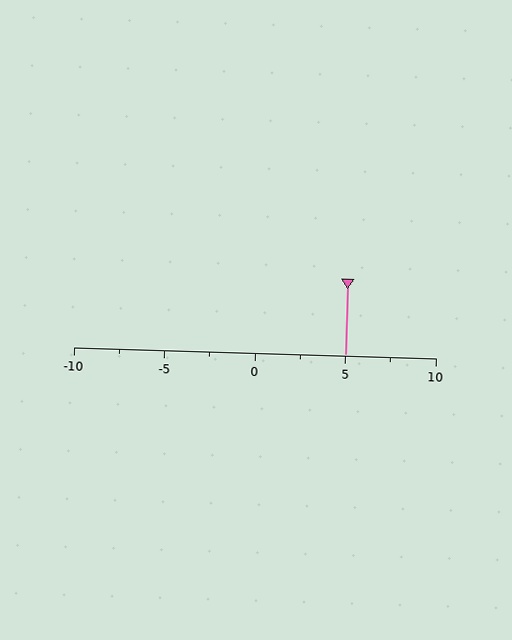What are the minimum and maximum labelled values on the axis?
The axis runs from -10 to 10.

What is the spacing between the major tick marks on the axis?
The major ticks are spaced 5 apart.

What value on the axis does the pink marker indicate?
The marker indicates approximately 5.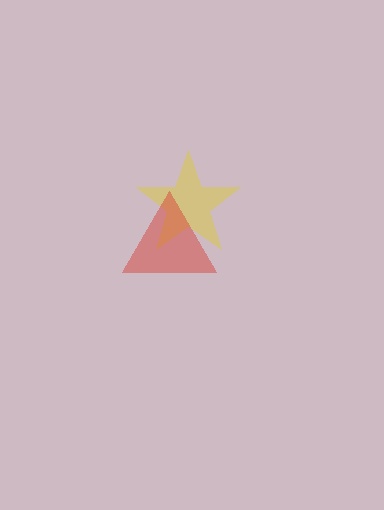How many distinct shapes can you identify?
There are 2 distinct shapes: a yellow star, a red triangle.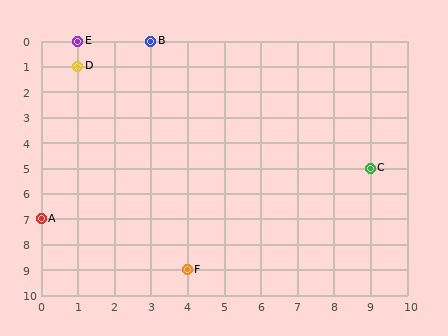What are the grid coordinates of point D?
Point D is at grid coordinates (1, 1).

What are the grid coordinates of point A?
Point A is at grid coordinates (0, 7).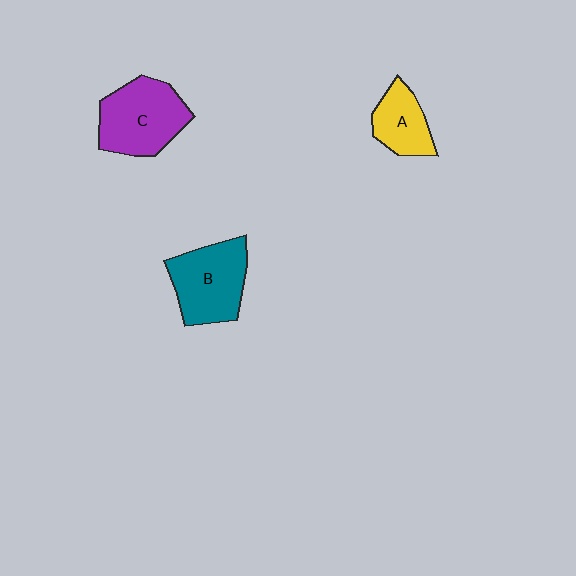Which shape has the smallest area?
Shape A (yellow).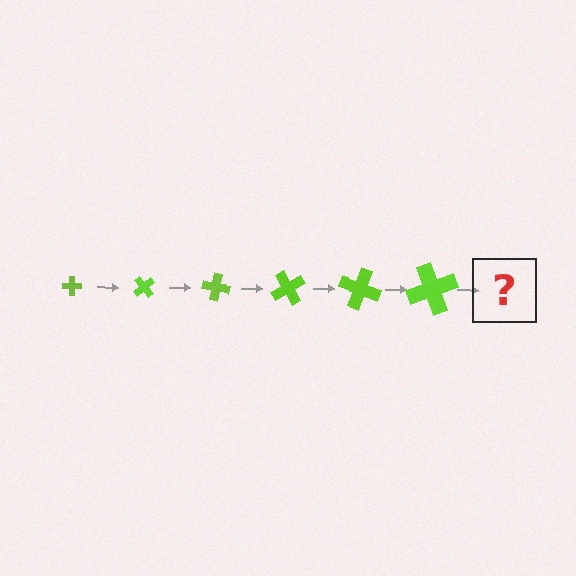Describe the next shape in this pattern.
It should be a cross, larger than the previous one and rotated 300 degrees from the start.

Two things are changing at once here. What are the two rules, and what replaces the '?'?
The two rules are that the cross grows larger each step and it rotates 50 degrees each step. The '?' should be a cross, larger than the previous one and rotated 300 degrees from the start.